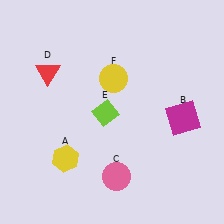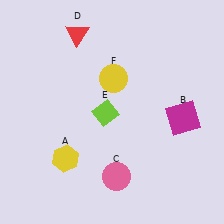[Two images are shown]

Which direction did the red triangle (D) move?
The red triangle (D) moved up.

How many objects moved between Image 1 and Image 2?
1 object moved between the two images.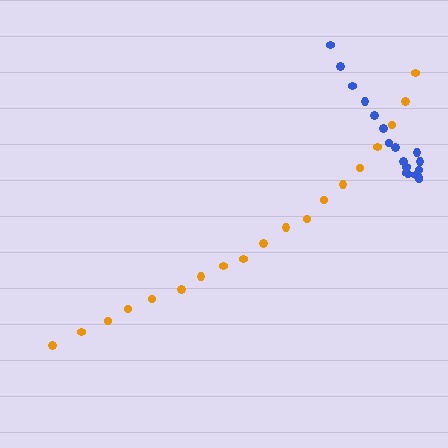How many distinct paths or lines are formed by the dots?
There are 2 distinct paths.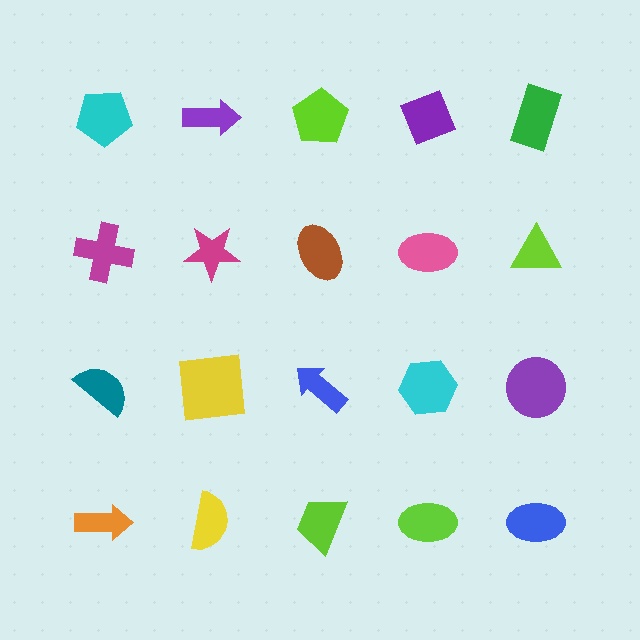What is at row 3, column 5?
A purple circle.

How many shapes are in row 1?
5 shapes.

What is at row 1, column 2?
A purple arrow.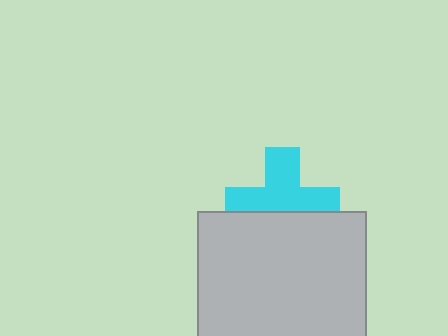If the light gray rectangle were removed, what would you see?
You would see the complete cyan cross.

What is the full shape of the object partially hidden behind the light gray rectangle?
The partially hidden object is a cyan cross.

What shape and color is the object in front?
The object in front is a light gray rectangle.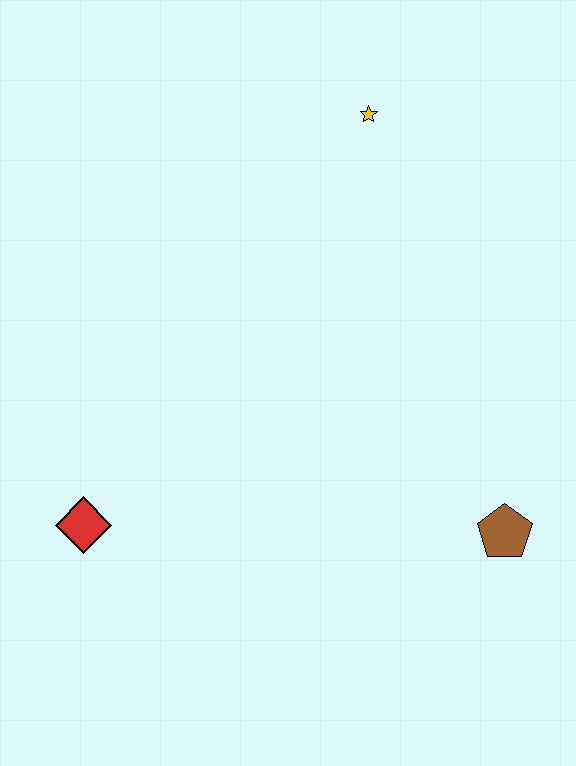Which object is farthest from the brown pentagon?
The yellow star is farthest from the brown pentagon.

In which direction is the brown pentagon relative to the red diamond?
The brown pentagon is to the right of the red diamond.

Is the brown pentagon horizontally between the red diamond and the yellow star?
No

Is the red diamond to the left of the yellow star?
Yes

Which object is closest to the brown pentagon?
The red diamond is closest to the brown pentagon.